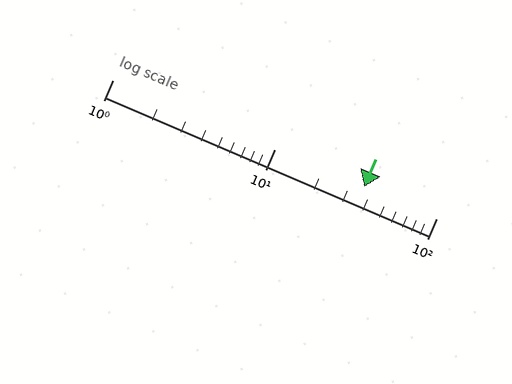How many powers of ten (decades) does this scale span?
The scale spans 2 decades, from 1 to 100.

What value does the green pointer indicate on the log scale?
The pointer indicates approximately 36.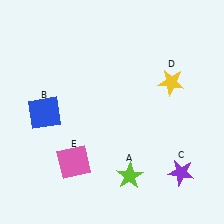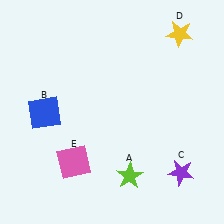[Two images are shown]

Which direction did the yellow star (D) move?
The yellow star (D) moved up.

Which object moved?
The yellow star (D) moved up.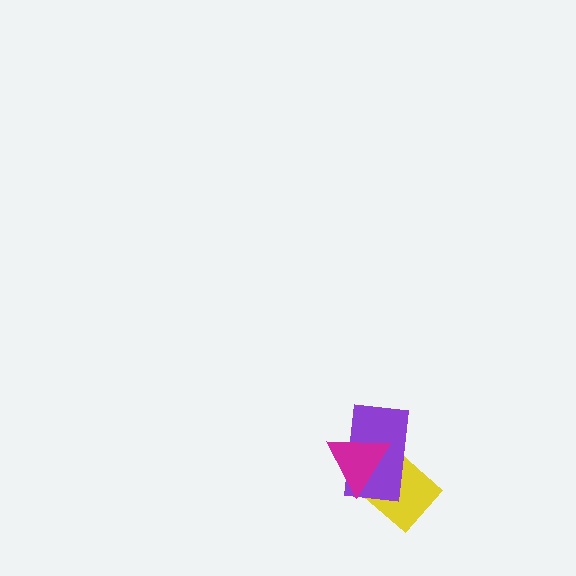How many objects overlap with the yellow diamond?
2 objects overlap with the yellow diamond.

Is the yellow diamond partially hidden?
Yes, it is partially covered by another shape.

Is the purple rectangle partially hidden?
Yes, it is partially covered by another shape.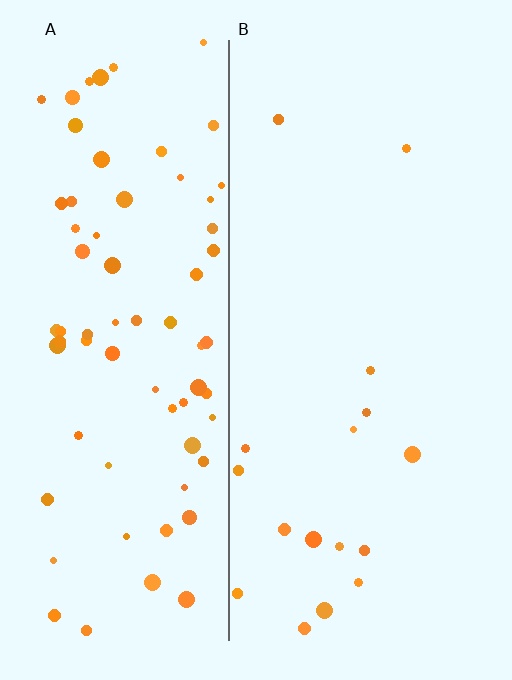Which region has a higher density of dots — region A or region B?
A (the left).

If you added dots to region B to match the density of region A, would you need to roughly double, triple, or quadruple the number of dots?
Approximately quadruple.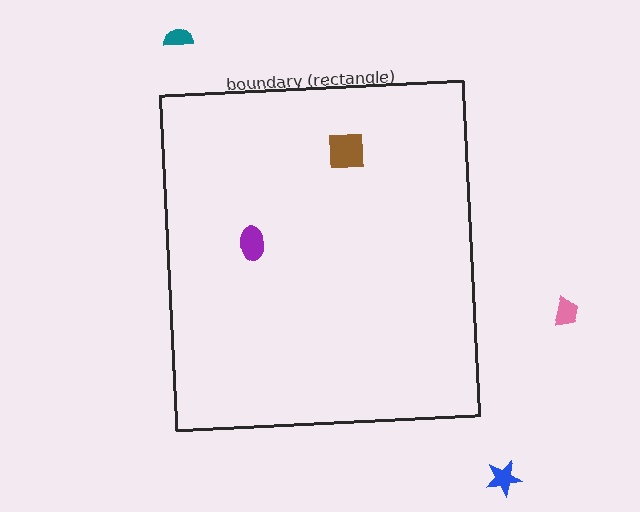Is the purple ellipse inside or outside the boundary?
Inside.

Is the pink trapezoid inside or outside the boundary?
Outside.